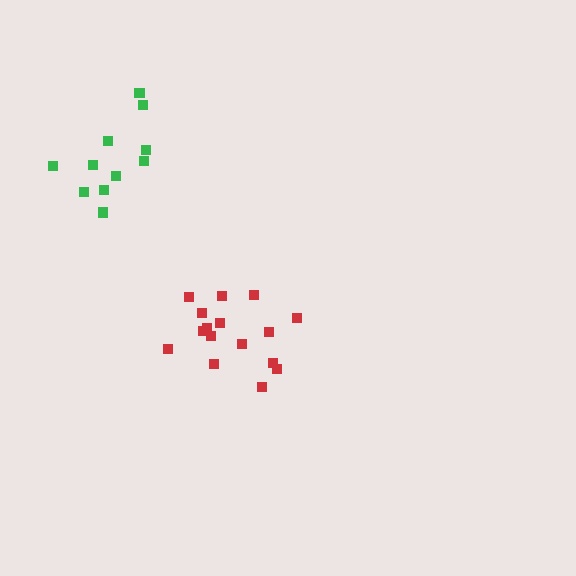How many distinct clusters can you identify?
There are 2 distinct clusters.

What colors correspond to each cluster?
The clusters are colored: red, green.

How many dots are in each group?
Group 1: 16 dots, Group 2: 11 dots (27 total).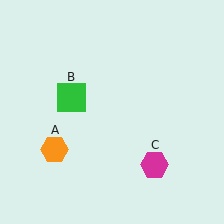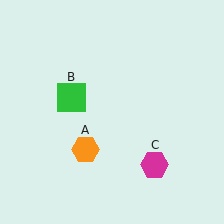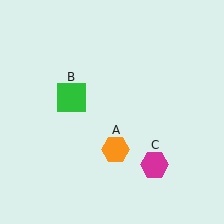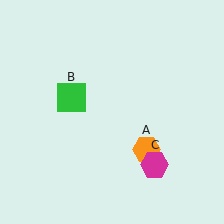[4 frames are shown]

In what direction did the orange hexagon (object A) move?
The orange hexagon (object A) moved right.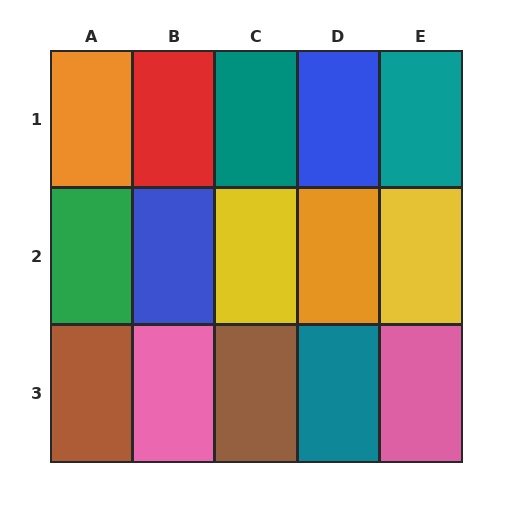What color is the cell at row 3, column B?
Pink.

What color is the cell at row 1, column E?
Teal.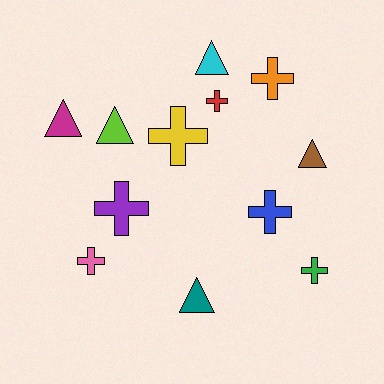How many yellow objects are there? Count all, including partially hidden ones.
There is 1 yellow object.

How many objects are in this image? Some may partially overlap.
There are 12 objects.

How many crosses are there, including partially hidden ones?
There are 7 crosses.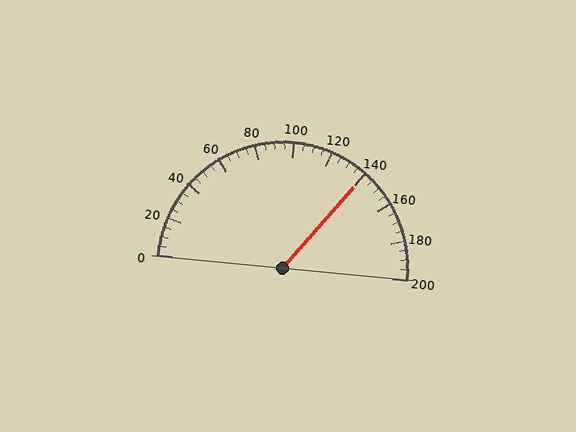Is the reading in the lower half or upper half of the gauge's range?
The reading is in the upper half of the range (0 to 200).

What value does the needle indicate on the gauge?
The needle indicates approximately 140.